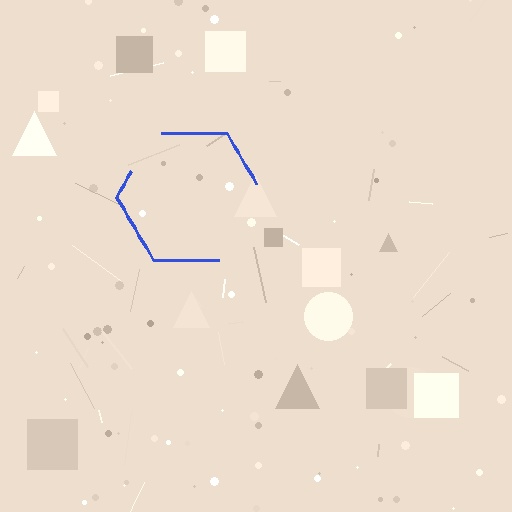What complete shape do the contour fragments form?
The contour fragments form a hexagon.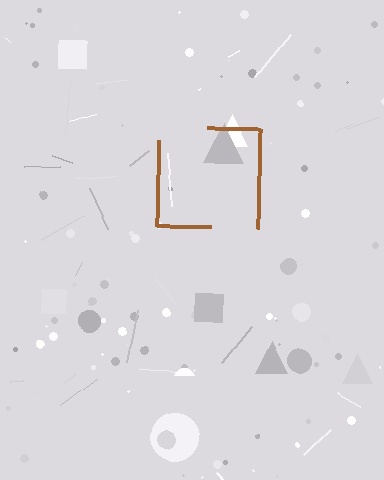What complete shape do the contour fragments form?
The contour fragments form a square.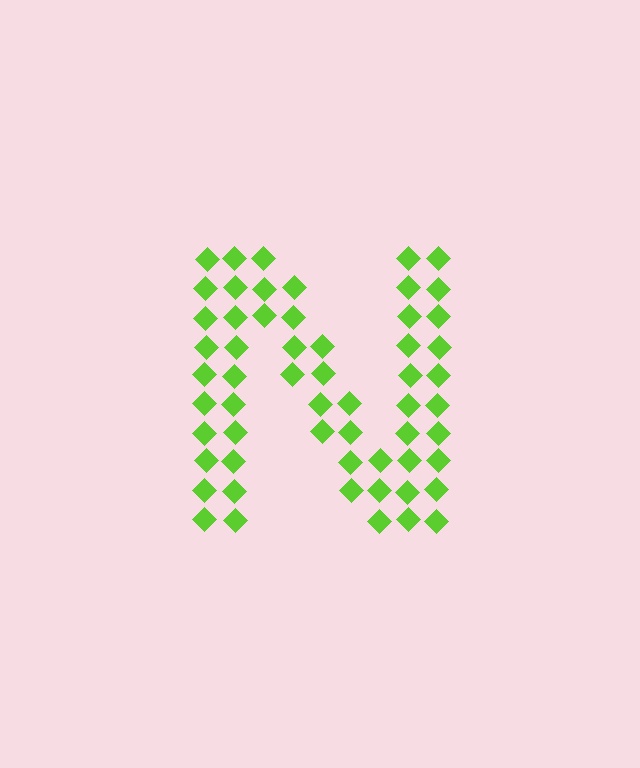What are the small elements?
The small elements are diamonds.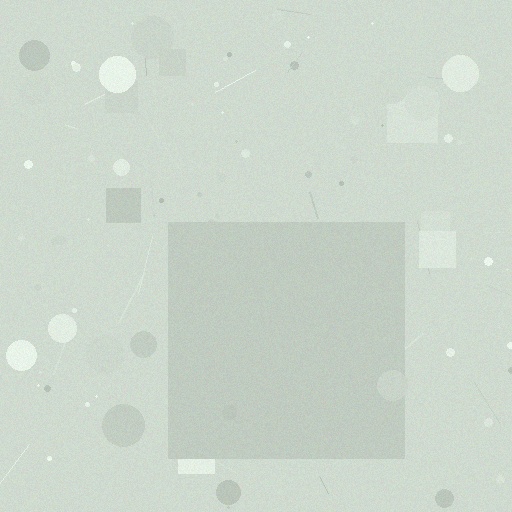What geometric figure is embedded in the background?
A square is embedded in the background.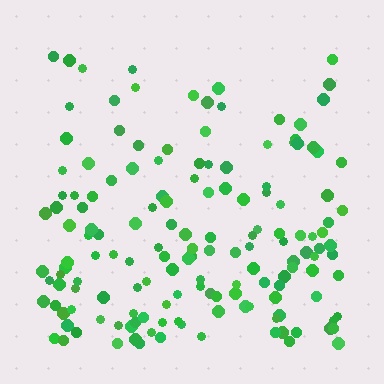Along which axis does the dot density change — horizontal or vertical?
Vertical.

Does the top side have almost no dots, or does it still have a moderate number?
Still a moderate number, just noticeably fewer than the bottom.